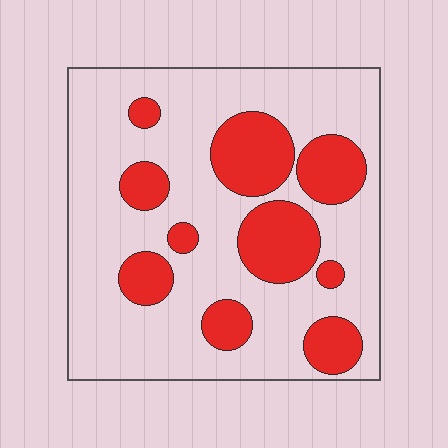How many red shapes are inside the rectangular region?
10.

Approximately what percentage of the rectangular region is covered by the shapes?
Approximately 25%.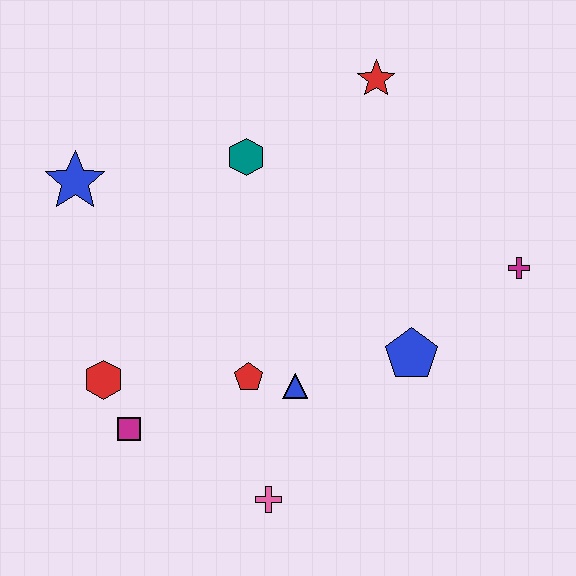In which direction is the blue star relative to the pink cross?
The blue star is above the pink cross.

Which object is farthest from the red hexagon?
The magenta cross is farthest from the red hexagon.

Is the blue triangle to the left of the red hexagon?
No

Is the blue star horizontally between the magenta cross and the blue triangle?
No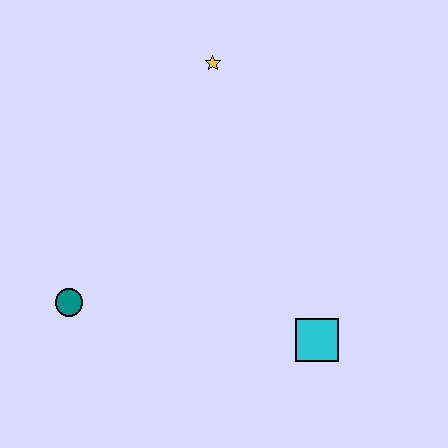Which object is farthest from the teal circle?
The yellow star is farthest from the teal circle.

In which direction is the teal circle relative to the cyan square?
The teal circle is to the left of the cyan square.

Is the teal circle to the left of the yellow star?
Yes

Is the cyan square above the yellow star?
No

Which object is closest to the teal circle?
The cyan square is closest to the teal circle.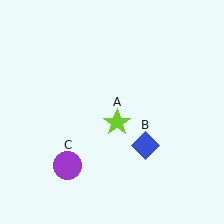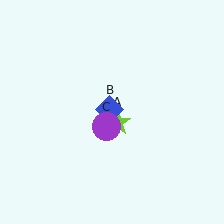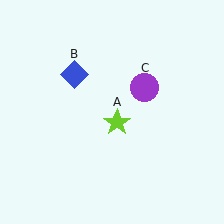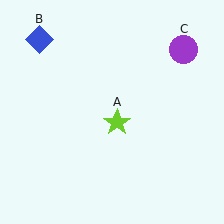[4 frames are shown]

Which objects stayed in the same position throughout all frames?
Lime star (object A) remained stationary.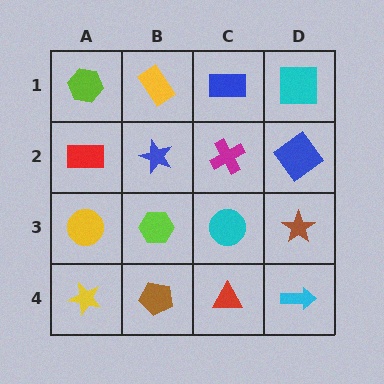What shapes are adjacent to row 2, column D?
A cyan square (row 1, column D), a brown star (row 3, column D), a magenta cross (row 2, column C).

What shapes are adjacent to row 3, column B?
A blue star (row 2, column B), a brown pentagon (row 4, column B), a yellow circle (row 3, column A), a cyan circle (row 3, column C).